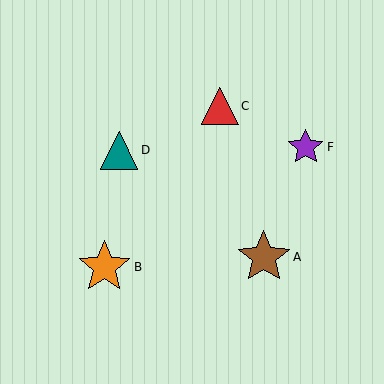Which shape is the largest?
The brown star (labeled A) is the largest.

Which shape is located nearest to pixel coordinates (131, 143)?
The teal triangle (labeled D) at (119, 150) is nearest to that location.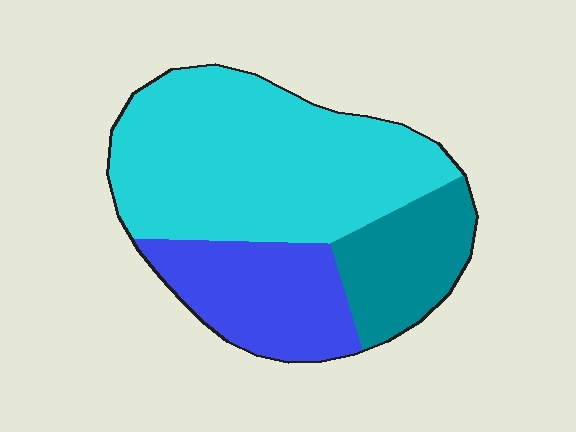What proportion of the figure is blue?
Blue takes up between a sixth and a third of the figure.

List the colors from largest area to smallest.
From largest to smallest: cyan, blue, teal.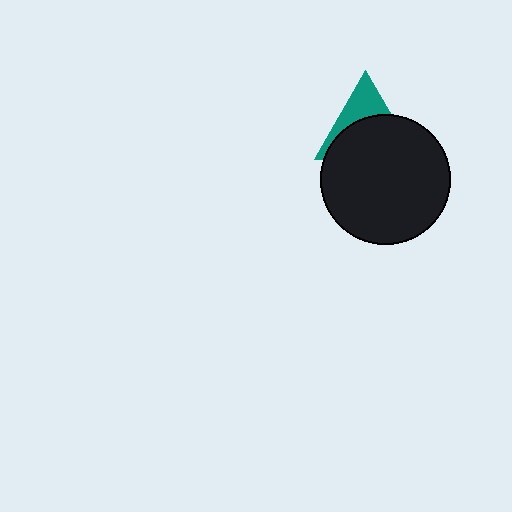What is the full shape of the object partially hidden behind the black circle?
The partially hidden object is a teal triangle.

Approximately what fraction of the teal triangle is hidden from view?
Roughly 63% of the teal triangle is hidden behind the black circle.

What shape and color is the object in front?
The object in front is a black circle.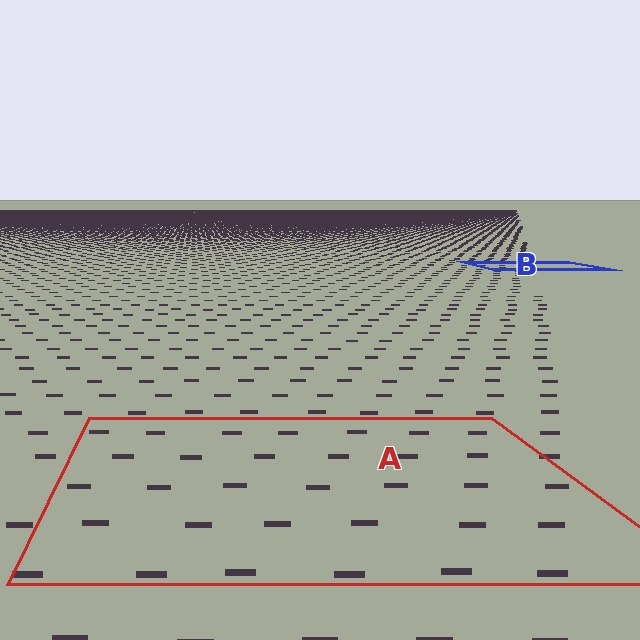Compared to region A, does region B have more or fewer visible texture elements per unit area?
Region B has more texture elements per unit area — they are packed more densely because it is farther away.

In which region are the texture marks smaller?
The texture marks are smaller in region B, because it is farther away.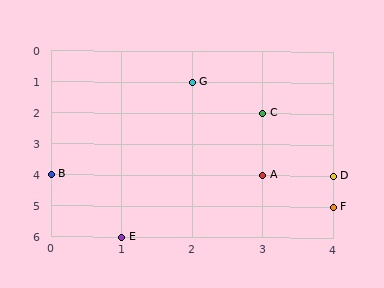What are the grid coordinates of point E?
Point E is at grid coordinates (1, 6).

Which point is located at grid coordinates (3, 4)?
Point A is at (3, 4).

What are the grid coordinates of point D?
Point D is at grid coordinates (4, 4).